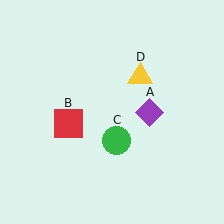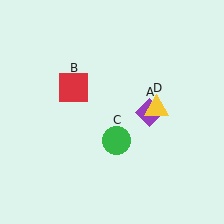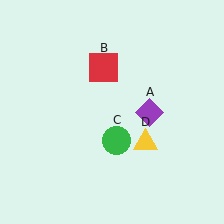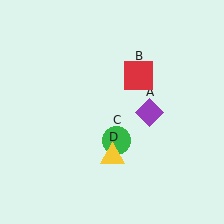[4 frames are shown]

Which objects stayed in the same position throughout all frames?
Purple diamond (object A) and green circle (object C) remained stationary.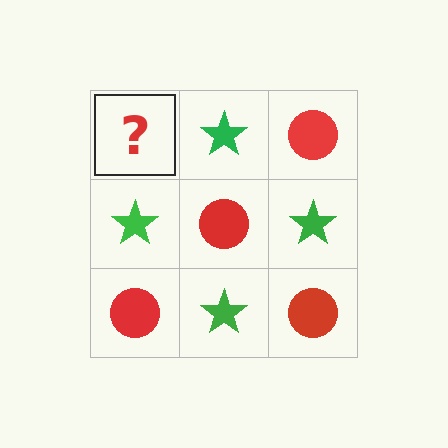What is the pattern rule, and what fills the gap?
The rule is that it alternates red circle and green star in a checkerboard pattern. The gap should be filled with a red circle.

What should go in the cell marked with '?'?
The missing cell should contain a red circle.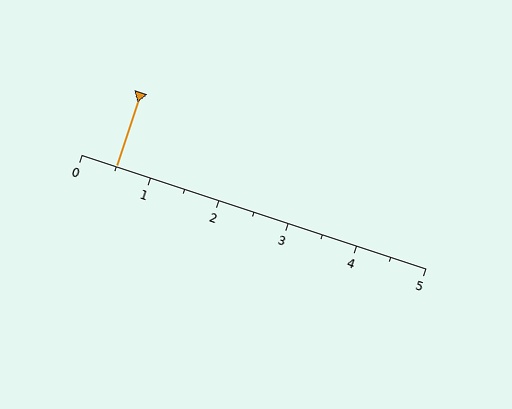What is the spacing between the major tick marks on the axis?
The major ticks are spaced 1 apart.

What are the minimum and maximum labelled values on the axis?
The axis runs from 0 to 5.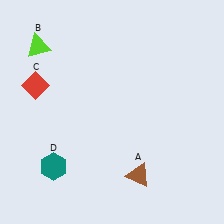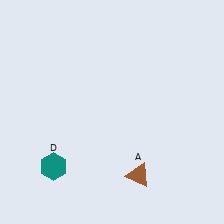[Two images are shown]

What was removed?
The lime triangle (B), the red diamond (C) were removed in Image 2.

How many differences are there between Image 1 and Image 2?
There are 2 differences between the two images.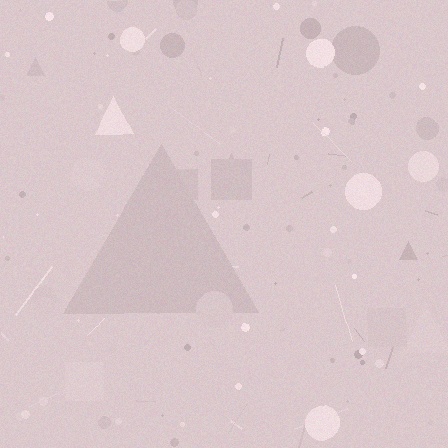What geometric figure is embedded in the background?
A triangle is embedded in the background.